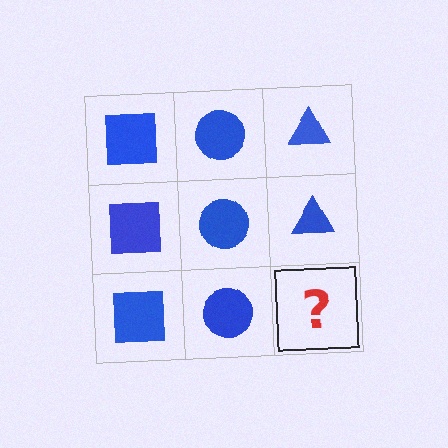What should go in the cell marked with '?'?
The missing cell should contain a blue triangle.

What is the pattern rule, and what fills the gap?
The rule is that each column has a consistent shape. The gap should be filled with a blue triangle.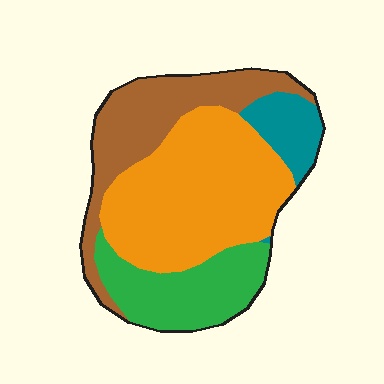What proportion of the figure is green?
Green takes up about one fifth (1/5) of the figure.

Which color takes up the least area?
Teal, at roughly 10%.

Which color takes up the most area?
Orange, at roughly 45%.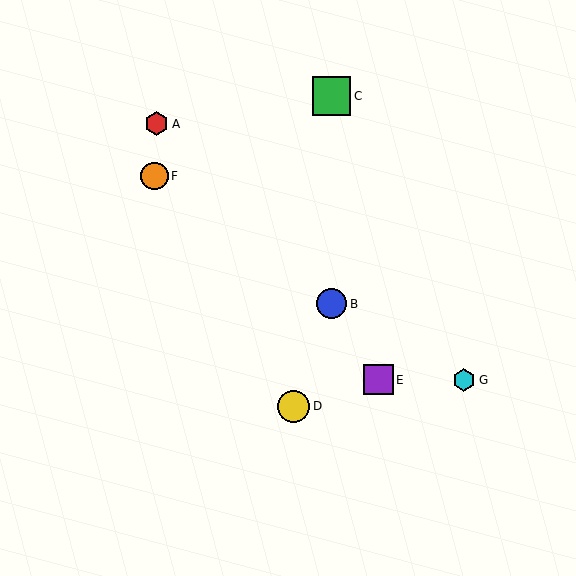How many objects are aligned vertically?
2 objects (B, C) are aligned vertically.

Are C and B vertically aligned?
Yes, both are at x≈331.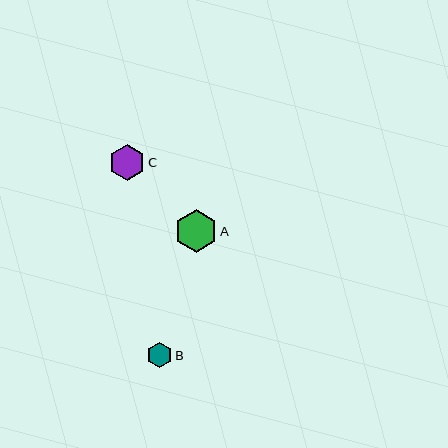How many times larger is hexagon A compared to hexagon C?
Hexagon A is approximately 1.2 times the size of hexagon C.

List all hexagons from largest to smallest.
From largest to smallest: A, C, B.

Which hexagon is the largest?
Hexagon A is the largest with a size of approximately 42 pixels.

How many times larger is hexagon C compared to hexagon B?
Hexagon C is approximately 1.4 times the size of hexagon B.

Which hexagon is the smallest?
Hexagon B is the smallest with a size of approximately 25 pixels.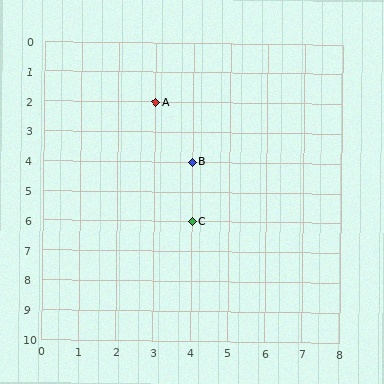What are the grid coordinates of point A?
Point A is at grid coordinates (3, 2).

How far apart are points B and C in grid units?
Points B and C are 2 rows apart.